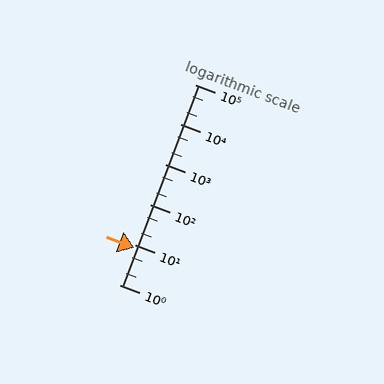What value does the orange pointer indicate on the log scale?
The pointer indicates approximately 8.5.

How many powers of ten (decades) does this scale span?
The scale spans 5 decades, from 1 to 100000.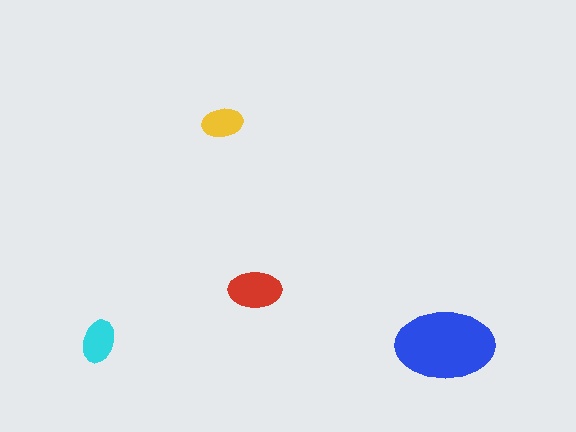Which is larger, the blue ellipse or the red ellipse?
The blue one.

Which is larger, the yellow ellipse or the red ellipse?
The red one.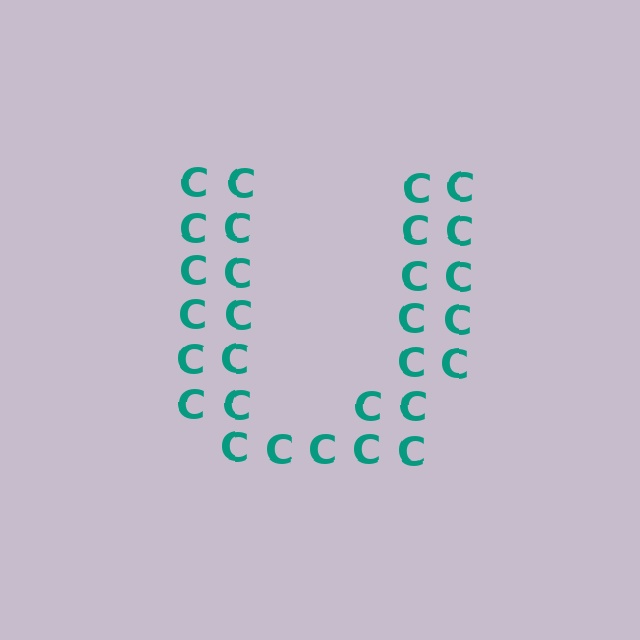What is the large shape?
The large shape is the letter U.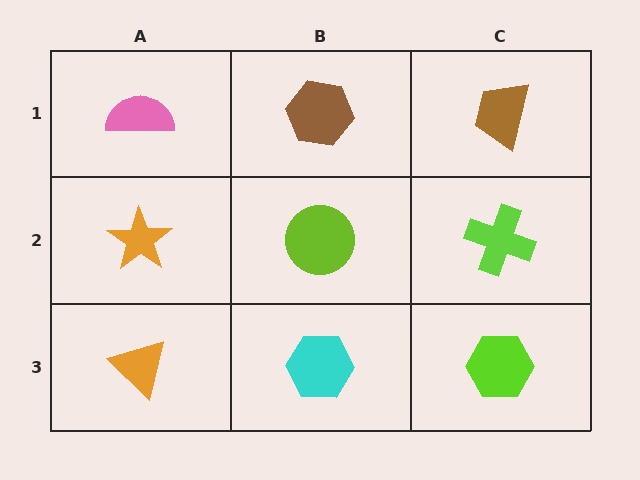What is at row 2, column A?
An orange star.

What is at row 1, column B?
A brown hexagon.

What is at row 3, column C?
A lime hexagon.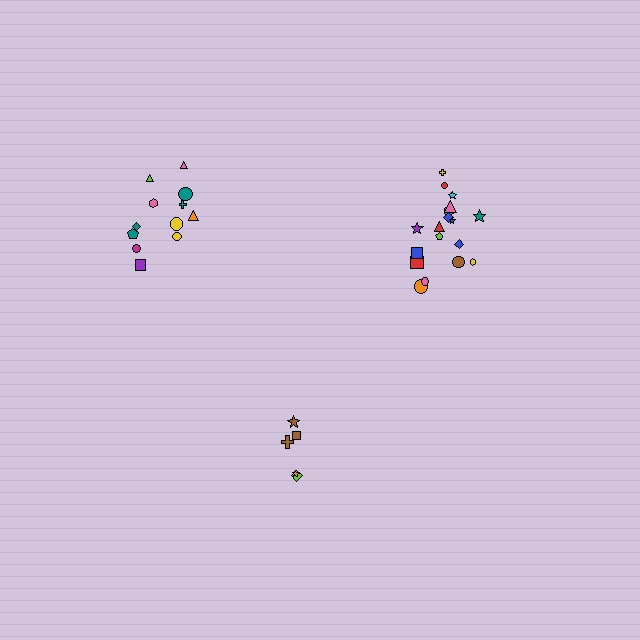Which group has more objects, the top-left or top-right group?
The top-right group.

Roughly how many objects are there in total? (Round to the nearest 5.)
Roughly 35 objects in total.